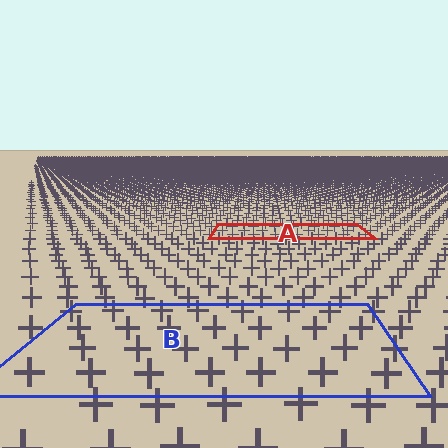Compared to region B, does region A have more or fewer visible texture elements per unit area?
Region A has more texture elements per unit area — they are packed more densely because it is farther away.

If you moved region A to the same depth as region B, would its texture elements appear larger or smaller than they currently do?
They would appear larger. At a closer depth, the same texture elements are projected at a bigger on-screen size.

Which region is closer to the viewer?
Region B is closer. The texture elements there are larger and more spread out.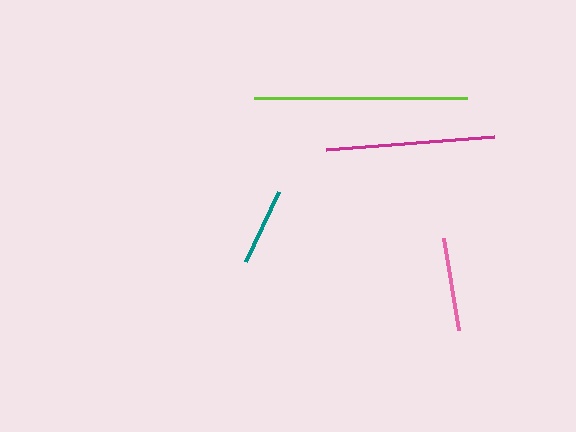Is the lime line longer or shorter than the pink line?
The lime line is longer than the pink line.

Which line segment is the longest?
The lime line is the longest at approximately 213 pixels.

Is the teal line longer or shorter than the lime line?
The lime line is longer than the teal line.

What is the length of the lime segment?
The lime segment is approximately 213 pixels long.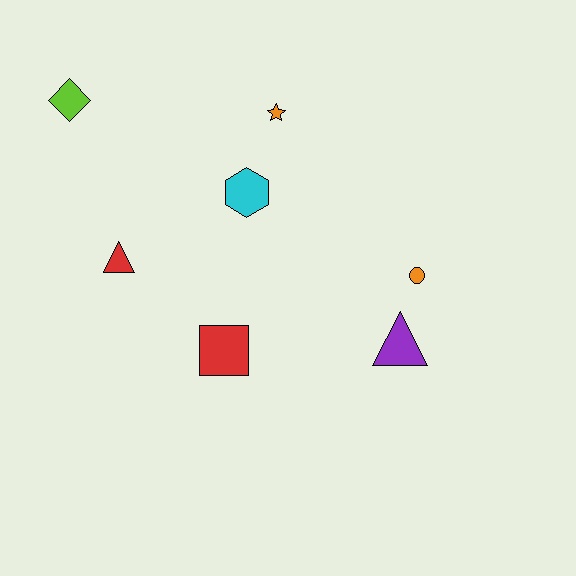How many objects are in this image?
There are 7 objects.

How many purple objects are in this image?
There is 1 purple object.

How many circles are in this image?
There is 1 circle.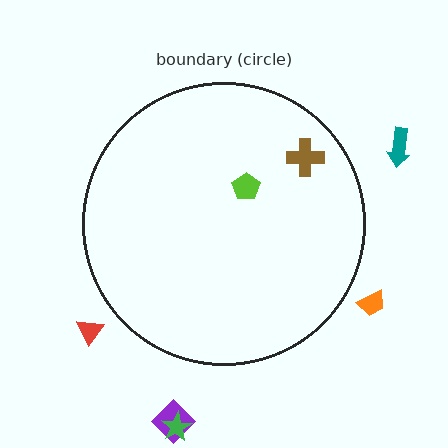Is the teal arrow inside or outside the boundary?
Outside.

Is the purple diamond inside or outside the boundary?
Outside.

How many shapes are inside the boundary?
2 inside, 5 outside.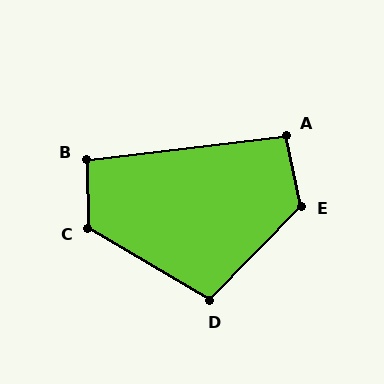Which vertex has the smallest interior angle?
A, at approximately 95 degrees.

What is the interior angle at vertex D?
Approximately 103 degrees (obtuse).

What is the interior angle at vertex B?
Approximately 96 degrees (obtuse).